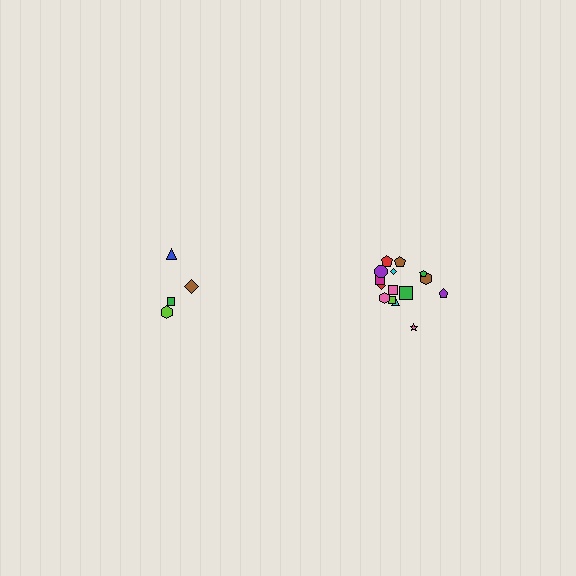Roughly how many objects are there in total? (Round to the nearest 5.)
Roughly 20 objects in total.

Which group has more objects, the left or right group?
The right group.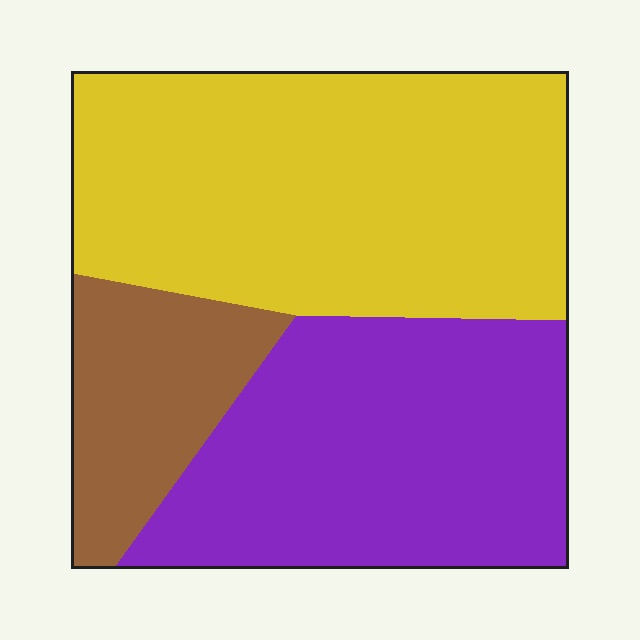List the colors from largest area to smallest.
From largest to smallest: yellow, purple, brown.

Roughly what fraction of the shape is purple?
Purple covers 37% of the shape.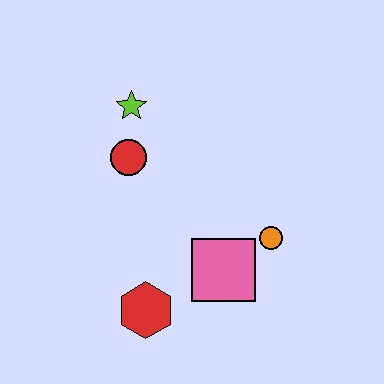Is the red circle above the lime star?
No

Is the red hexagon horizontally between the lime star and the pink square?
Yes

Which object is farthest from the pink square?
The lime star is farthest from the pink square.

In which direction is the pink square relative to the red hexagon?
The pink square is to the right of the red hexagon.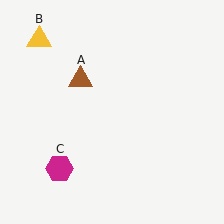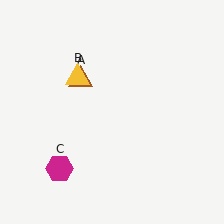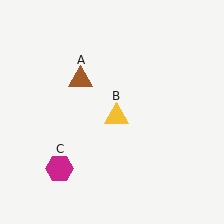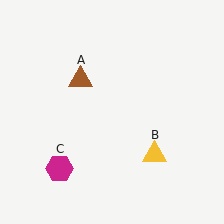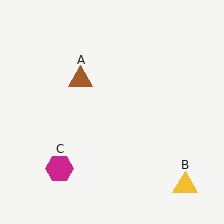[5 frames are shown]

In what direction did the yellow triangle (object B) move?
The yellow triangle (object B) moved down and to the right.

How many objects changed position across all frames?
1 object changed position: yellow triangle (object B).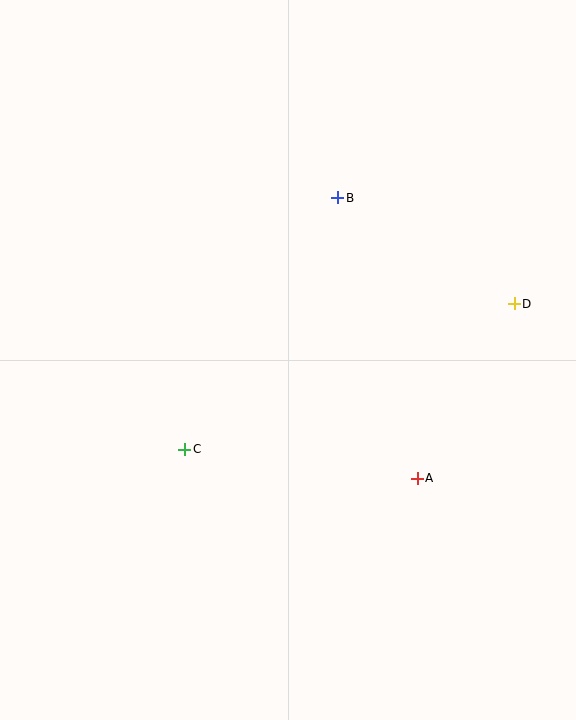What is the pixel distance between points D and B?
The distance between D and B is 206 pixels.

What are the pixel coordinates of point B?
Point B is at (338, 198).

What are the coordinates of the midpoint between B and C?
The midpoint between B and C is at (261, 324).